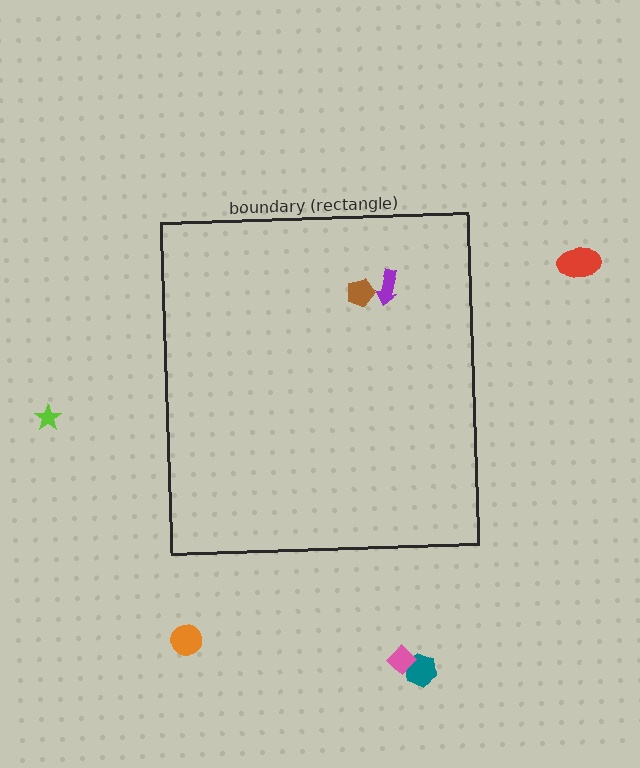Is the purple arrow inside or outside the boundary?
Inside.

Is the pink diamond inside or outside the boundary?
Outside.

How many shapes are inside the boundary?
2 inside, 5 outside.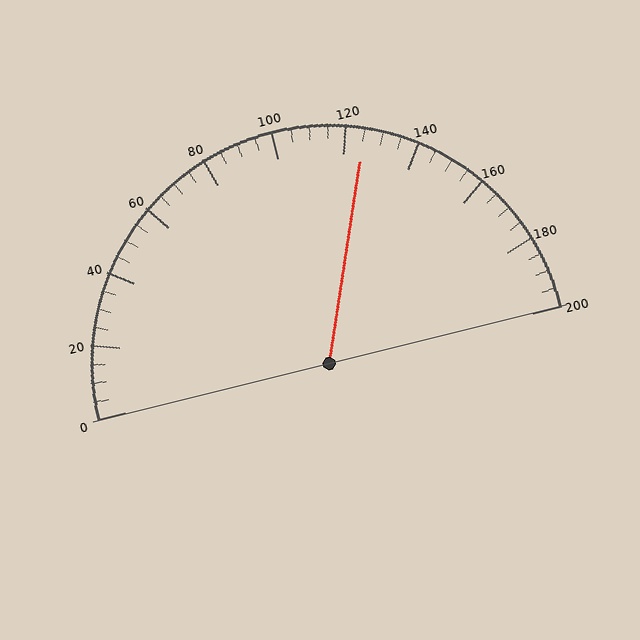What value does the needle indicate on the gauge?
The needle indicates approximately 125.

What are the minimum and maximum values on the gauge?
The gauge ranges from 0 to 200.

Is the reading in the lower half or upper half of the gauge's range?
The reading is in the upper half of the range (0 to 200).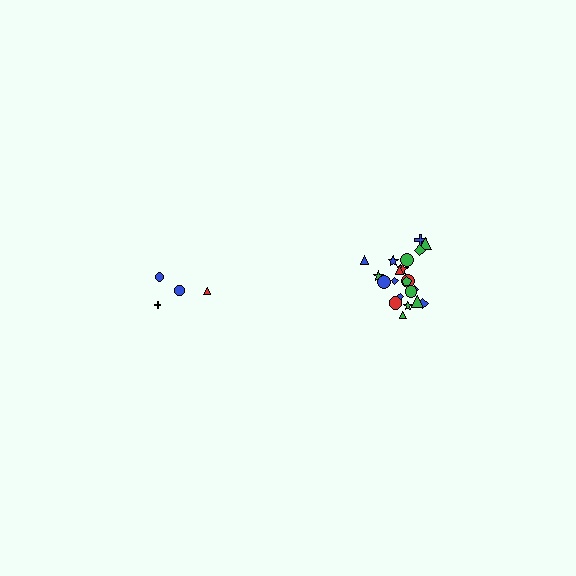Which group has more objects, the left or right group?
The right group.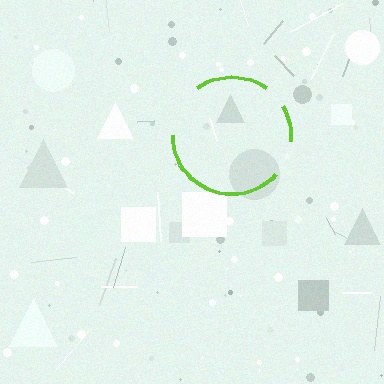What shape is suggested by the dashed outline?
The dashed outline suggests a circle.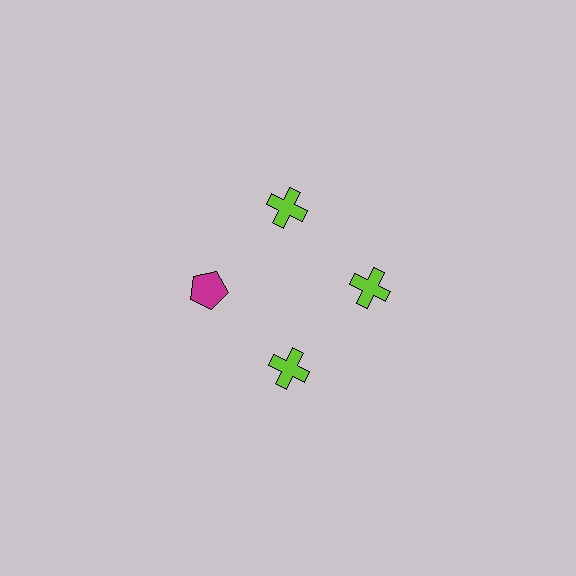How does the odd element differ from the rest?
It differs in both color (magenta instead of lime) and shape (pentagon instead of cross).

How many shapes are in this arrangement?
There are 4 shapes arranged in a ring pattern.